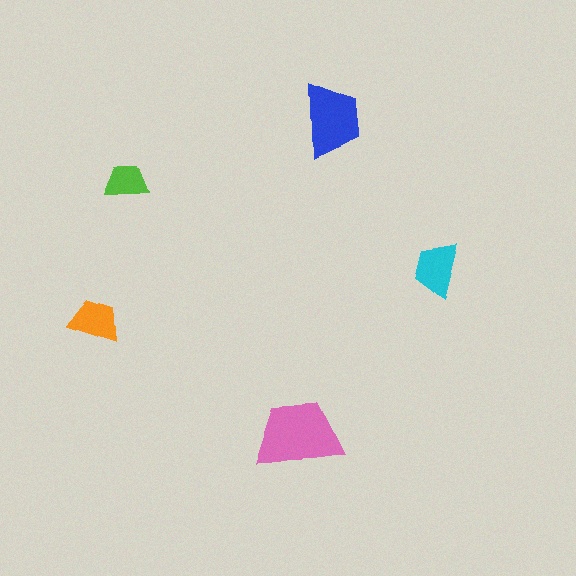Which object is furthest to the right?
The cyan trapezoid is rightmost.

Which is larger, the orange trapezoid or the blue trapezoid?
The blue one.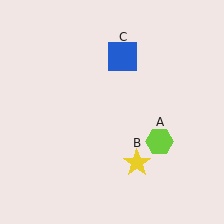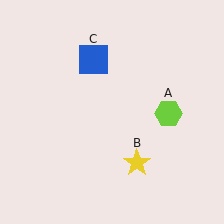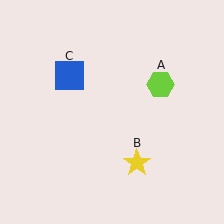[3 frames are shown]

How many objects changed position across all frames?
2 objects changed position: lime hexagon (object A), blue square (object C).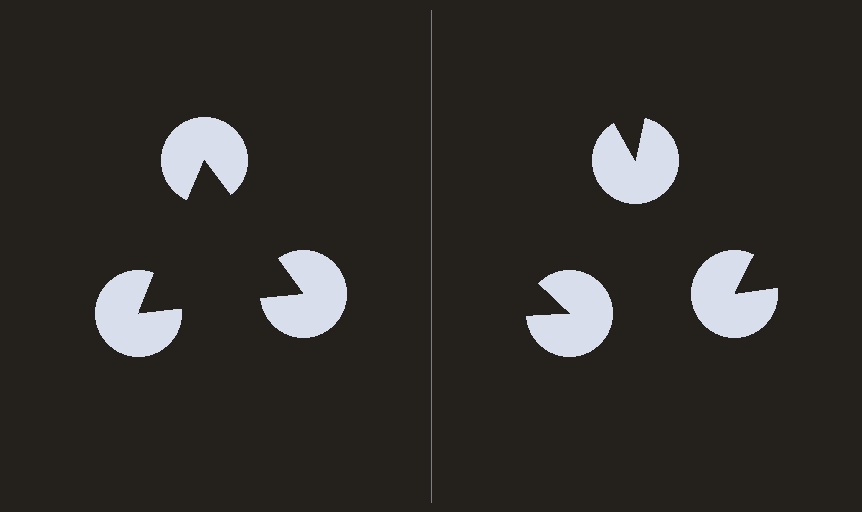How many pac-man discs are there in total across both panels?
6 — 3 on each side.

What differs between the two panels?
The pac-man discs are positioned identically on both sides; only the wedge orientations differ. On the left they align to a triangle; on the right they are misaligned.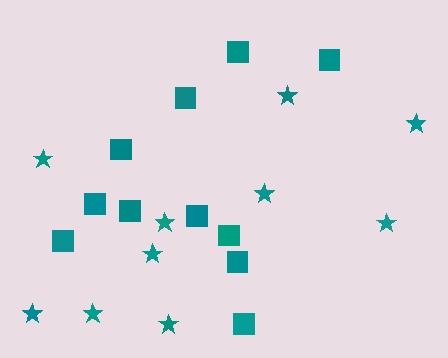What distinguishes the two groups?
There are 2 groups: one group of squares (11) and one group of stars (10).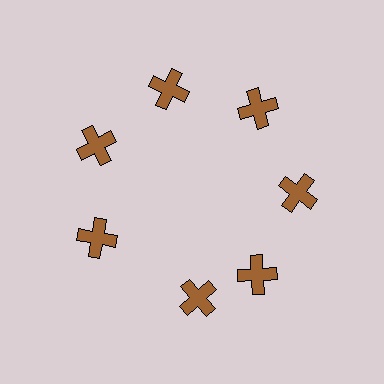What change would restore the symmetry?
The symmetry would be restored by rotating it back into even spacing with its neighbors so that all 7 crosses sit at equal angles and equal distance from the center.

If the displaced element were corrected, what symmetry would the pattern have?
It would have 7-fold rotational symmetry — the pattern would map onto itself every 51 degrees.